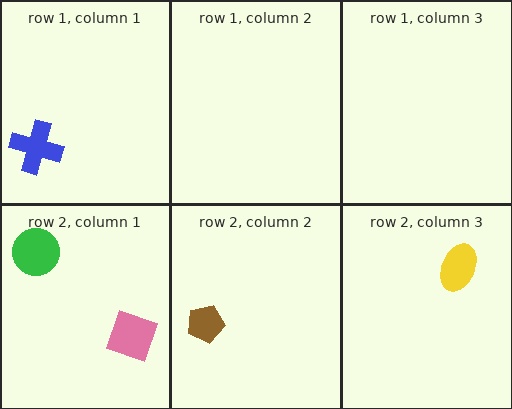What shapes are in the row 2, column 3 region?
The yellow ellipse.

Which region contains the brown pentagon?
The row 2, column 2 region.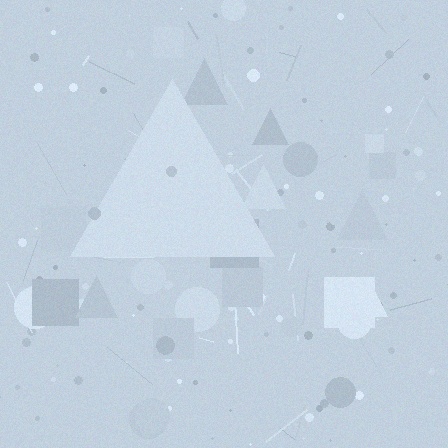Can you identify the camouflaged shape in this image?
The camouflaged shape is a triangle.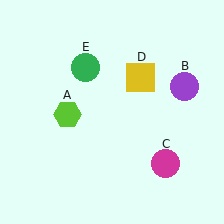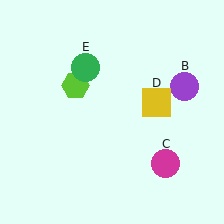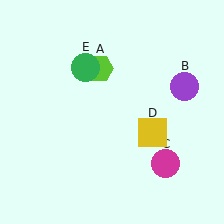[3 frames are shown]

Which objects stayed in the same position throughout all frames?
Purple circle (object B) and magenta circle (object C) and green circle (object E) remained stationary.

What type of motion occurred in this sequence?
The lime hexagon (object A), yellow square (object D) rotated clockwise around the center of the scene.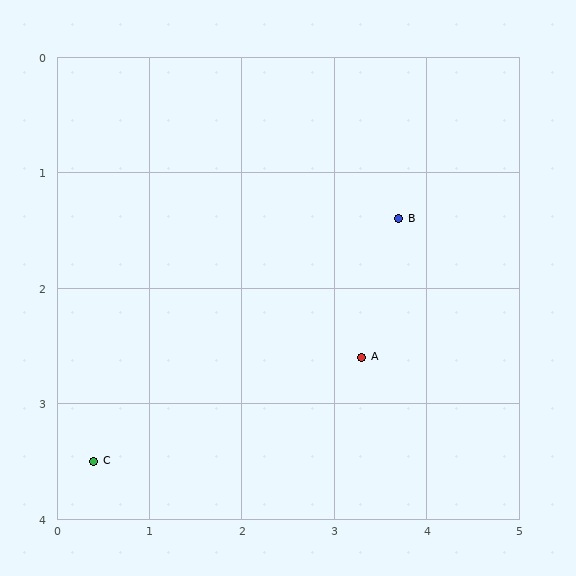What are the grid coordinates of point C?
Point C is at approximately (0.4, 3.5).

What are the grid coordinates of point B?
Point B is at approximately (3.7, 1.4).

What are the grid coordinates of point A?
Point A is at approximately (3.3, 2.6).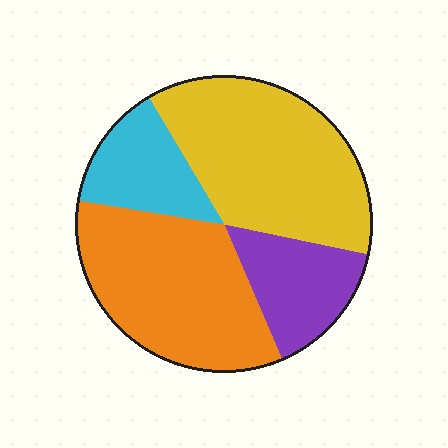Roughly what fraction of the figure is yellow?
Yellow covers around 35% of the figure.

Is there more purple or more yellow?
Yellow.